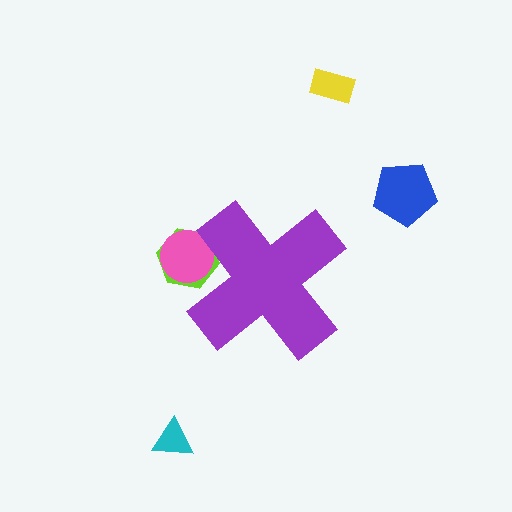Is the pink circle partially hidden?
Yes, the pink circle is partially hidden behind the purple cross.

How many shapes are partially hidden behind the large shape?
2 shapes are partially hidden.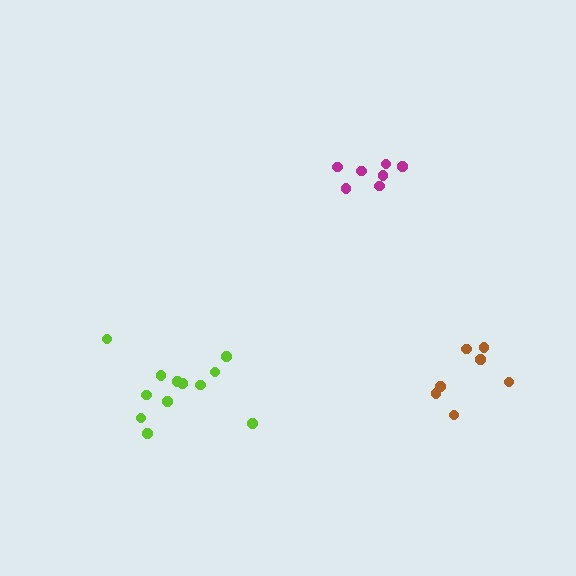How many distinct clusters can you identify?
There are 3 distinct clusters.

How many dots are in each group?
Group 1: 7 dots, Group 2: 12 dots, Group 3: 7 dots (26 total).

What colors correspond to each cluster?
The clusters are colored: magenta, lime, brown.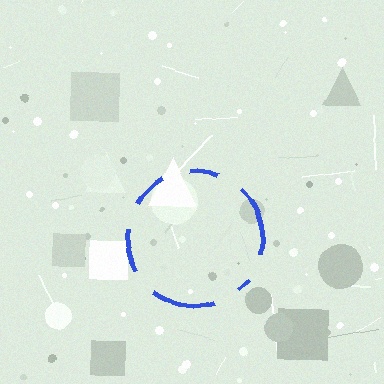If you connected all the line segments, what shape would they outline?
They would outline a circle.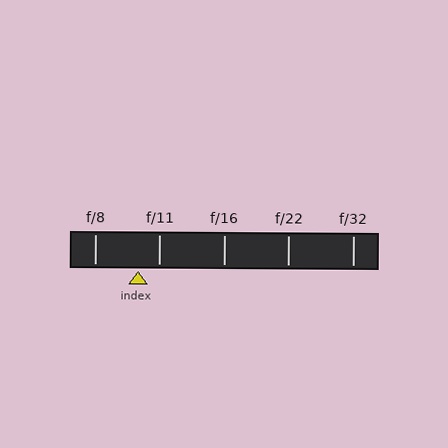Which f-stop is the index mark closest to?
The index mark is closest to f/11.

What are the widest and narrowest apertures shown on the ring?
The widest aperture shown is f/8 and the narrowest is f/32.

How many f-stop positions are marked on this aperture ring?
There are 5 f-stop positions marked.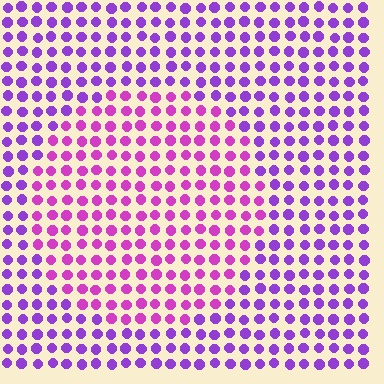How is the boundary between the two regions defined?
The boundary is defined purely by a slight shift in hue (about 32 degrees). Spacing, size, and orientation are identical on both sides.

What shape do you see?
I see a circle.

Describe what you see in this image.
The image is filled with small purple elements in a uniform arrangement. A circle-shaped region is visible where the elements are tinted to a slightly different hue, forming a subtle color boundary.